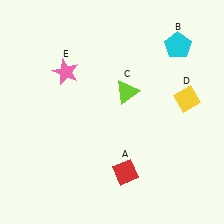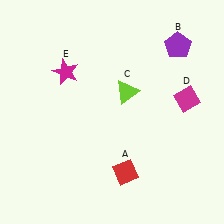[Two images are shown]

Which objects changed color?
B changed from cyan to purple. D changed from yellow to magenta. E changed from pink to magenta.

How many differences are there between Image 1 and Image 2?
There are 3 differences between the two images.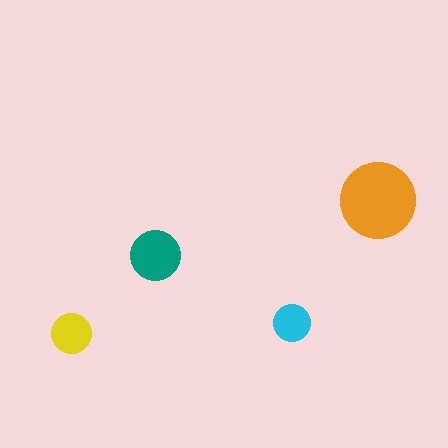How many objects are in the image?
There are 4 objects in the image.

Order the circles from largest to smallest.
the orange one, the teal one, the yellow one, the cyan one.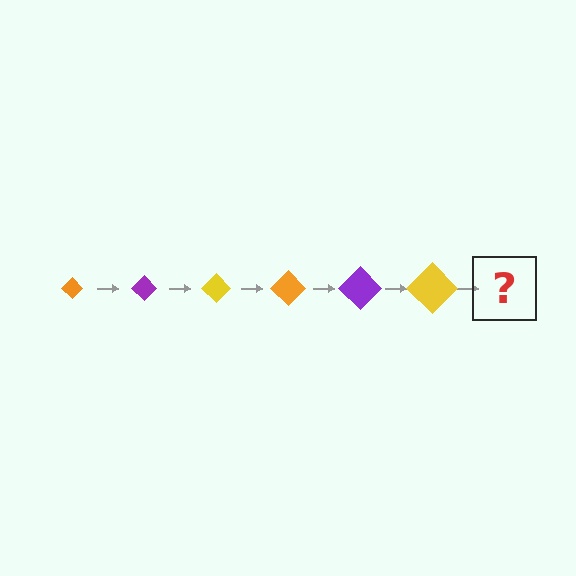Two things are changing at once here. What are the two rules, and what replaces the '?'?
The two rules are that the diamond grows larger each step and the color cycles through orange, purple, and yellow. The '?' should be an orange diamond, larger than the previous one.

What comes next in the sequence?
The next element should be an orange diamond, larger than the previous one.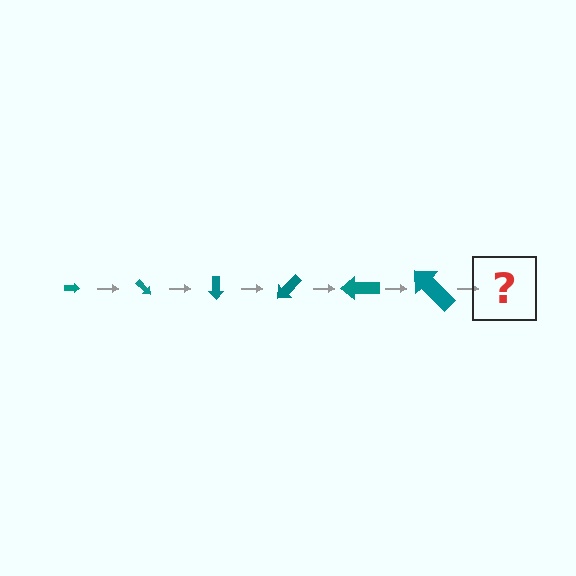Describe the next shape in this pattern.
It should be an arrow, larger than the previous one and rotated 270 degrees from the start.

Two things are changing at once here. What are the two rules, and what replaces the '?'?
The two rules are that the arrow grows larger each step and it rotates 45 degrees each step. The '?' should be an arrow, larger than the previous one and rotated 270 degrees from the start.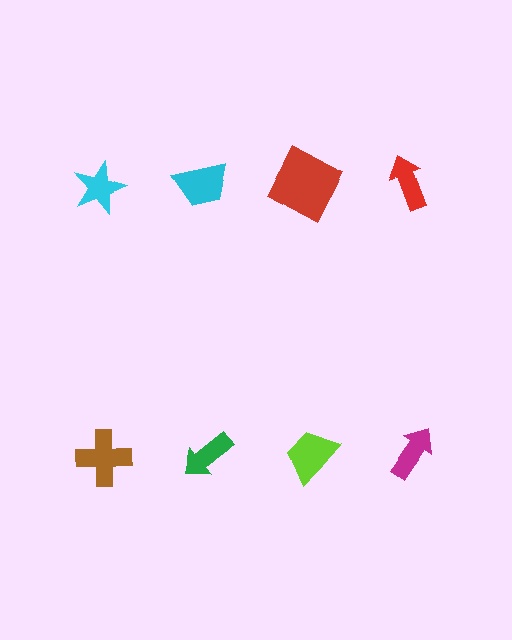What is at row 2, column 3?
A lime trapezoid.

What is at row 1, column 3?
A red square.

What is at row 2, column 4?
A magenta arrow.